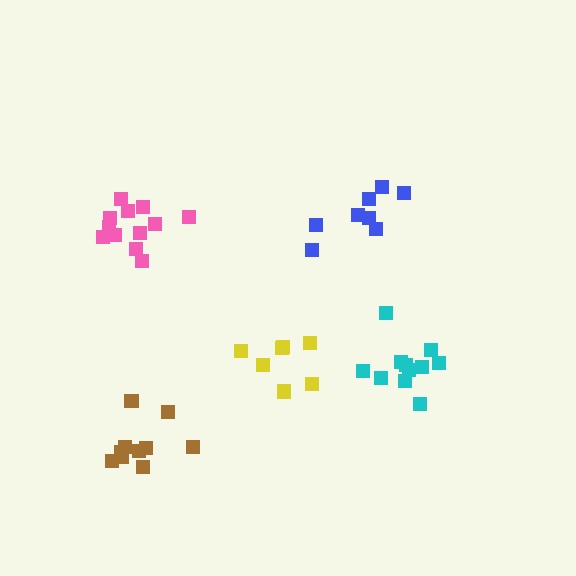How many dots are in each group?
Group 1: 8 dots, Group 2: 11 dots, Group 3: 10 dots, Group 4: 12 dots, Group 5: 7 dots (48 total).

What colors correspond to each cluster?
The clusters are colored: blue, cyan, brown, pink, yellow.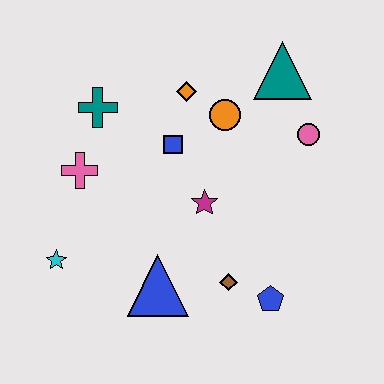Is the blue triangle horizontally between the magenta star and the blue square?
No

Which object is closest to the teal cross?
The pink cross is closest to the teal cross.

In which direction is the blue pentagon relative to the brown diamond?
The blue pentagon is to the right of the brown diamond.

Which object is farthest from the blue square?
The blue pentagon is farthest from the blue square.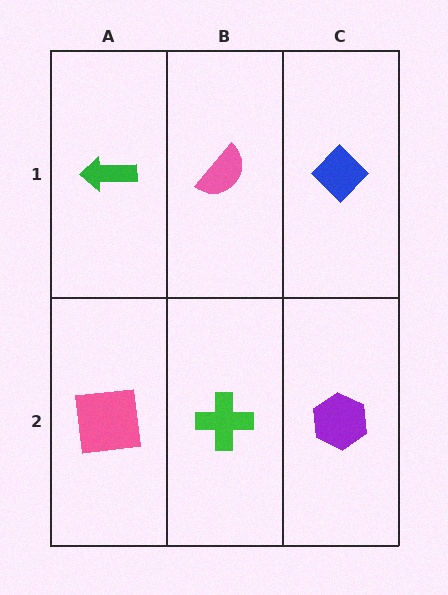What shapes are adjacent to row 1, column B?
A green cross (row 2, column B), a green arrow (row 1, column A), a blue diamond (row 1, column C).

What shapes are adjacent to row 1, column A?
A pink square (row 2, column A), a pink semicircle (row 1, column B).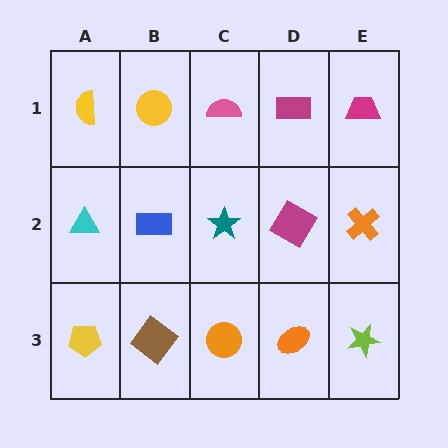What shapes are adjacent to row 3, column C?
A teal star (row 2, column C), a brown diamond (row 3, column B), an orange ellipse (row 3, column D).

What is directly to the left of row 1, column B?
A yellow semicircle.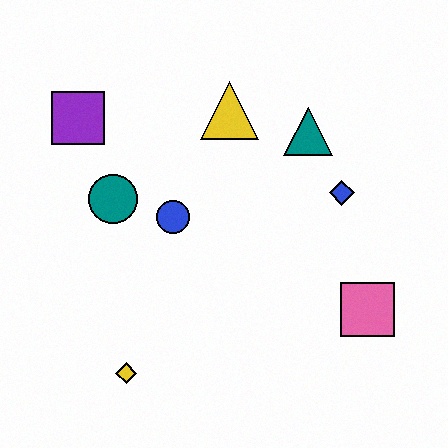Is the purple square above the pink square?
Yes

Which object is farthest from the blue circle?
The pink square is farthest from the blue circle.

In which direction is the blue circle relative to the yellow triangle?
The blue circle is below the yellow triangle.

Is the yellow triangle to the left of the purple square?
No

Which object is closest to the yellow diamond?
The blue circle is closest to the yellow diamond.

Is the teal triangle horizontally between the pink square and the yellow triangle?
Yes